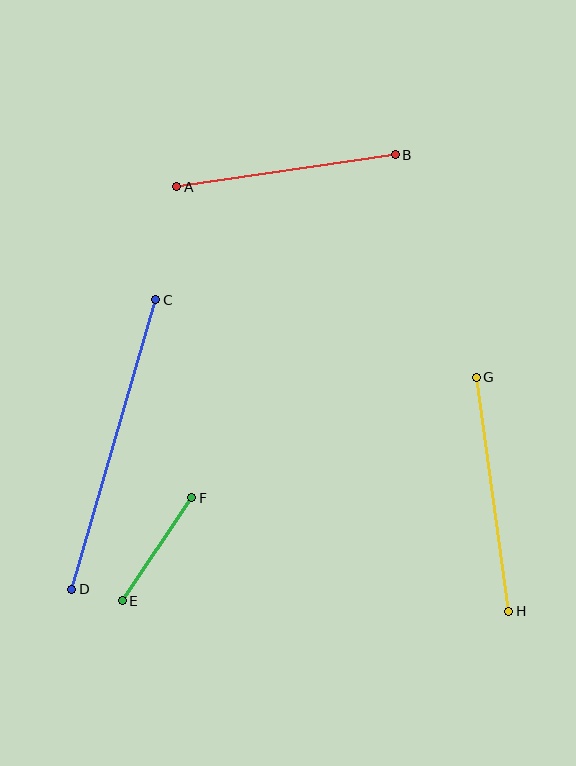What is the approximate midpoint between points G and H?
The midpoint is at approximately (493, 494) pixels.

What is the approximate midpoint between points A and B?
The midpoint is at approximately (286, 171) pixels.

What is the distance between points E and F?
The distance is approximately 125 pixels.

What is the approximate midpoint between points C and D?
The midpoint is at approximately (114, 445) pixels.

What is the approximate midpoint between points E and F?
The midpoint is at approximately (157, 549) pixels.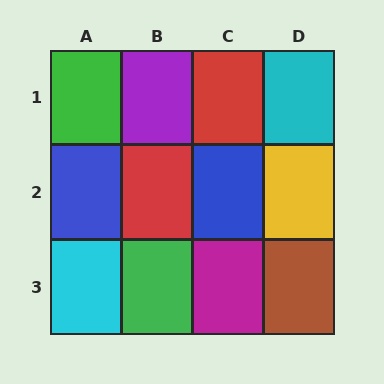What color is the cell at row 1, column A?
Green.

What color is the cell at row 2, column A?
Blue.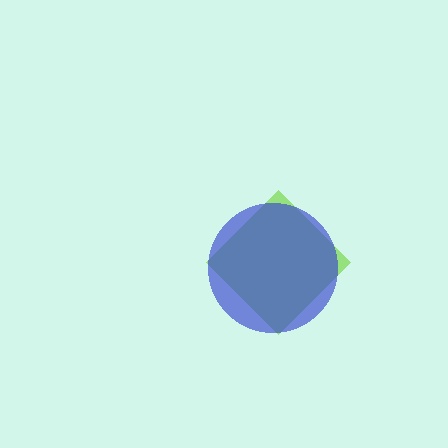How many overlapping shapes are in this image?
There are 2 overlapping shapes in the image.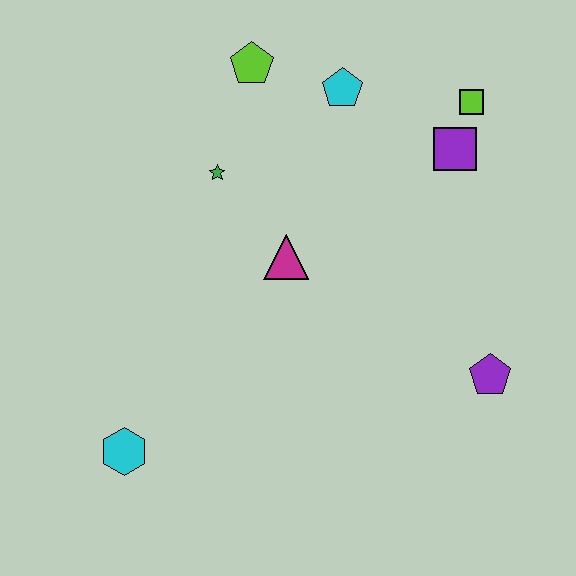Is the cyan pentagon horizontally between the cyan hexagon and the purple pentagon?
Yes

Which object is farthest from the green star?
The purple pentagon is farthest from the green star.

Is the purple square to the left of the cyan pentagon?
No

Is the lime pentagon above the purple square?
Yes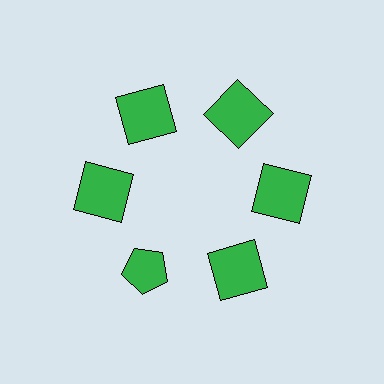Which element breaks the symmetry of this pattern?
The green pentagon at roughly the 7 o'clock position breaks the symmetry. All other shapes are green squares.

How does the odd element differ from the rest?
It has a different shape: pentagon instead of square.